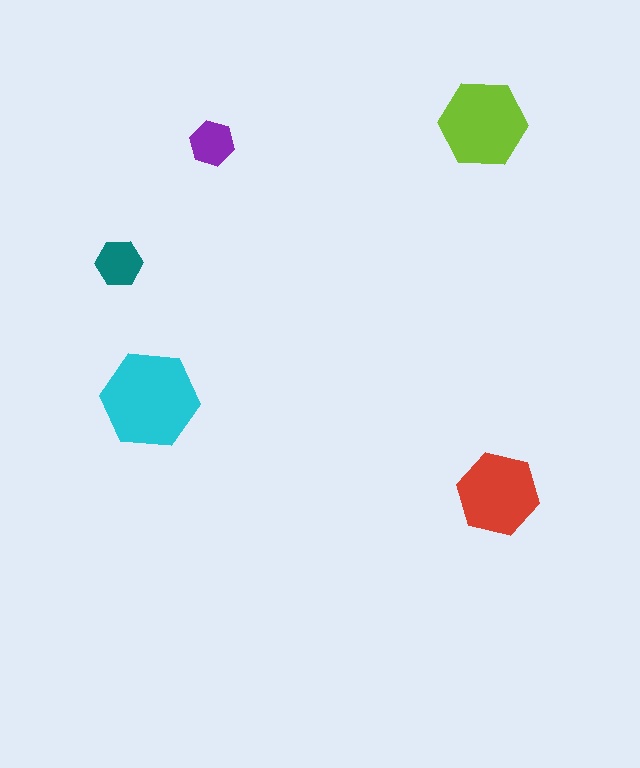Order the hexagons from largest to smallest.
the cyan one, the lime one, the red one, the teal one, the purple one.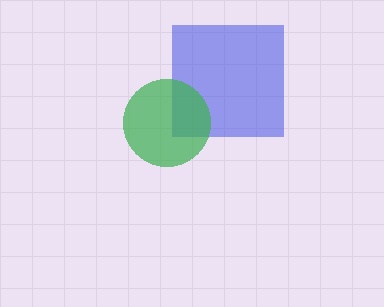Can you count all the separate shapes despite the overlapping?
Yes, there are 2 separate shapes.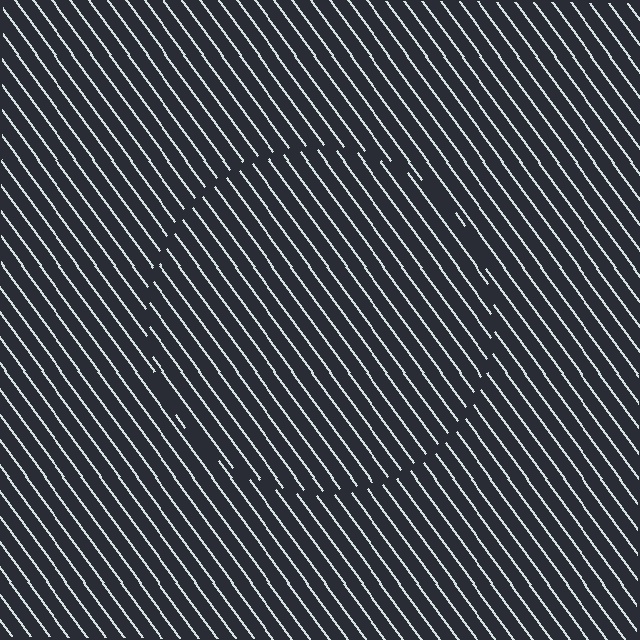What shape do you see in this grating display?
An illusory circle. The interior of the shape contains the same grating, shifted by half a period — the contour is defined by the phase discontinuity where line-ends from the inner and outer gratings abut.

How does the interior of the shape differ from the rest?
The interior of the shape contains the same grating, shifted by half a period — the contour is defined by the phase discontinuity where line-ends from the inner and outer gratings abut.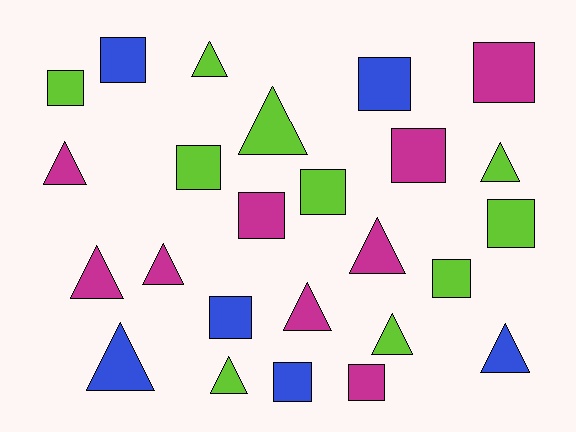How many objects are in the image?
There are 25 objects.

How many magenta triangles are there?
There are 5 magenta triangles.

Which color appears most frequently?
Lime, with 10 objects.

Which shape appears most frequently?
Square, with 13 objects.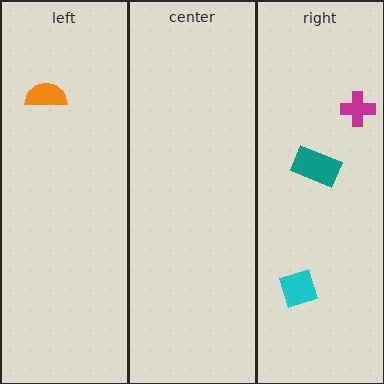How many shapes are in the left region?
1.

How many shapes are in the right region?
3.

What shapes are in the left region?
The orange semicircle.